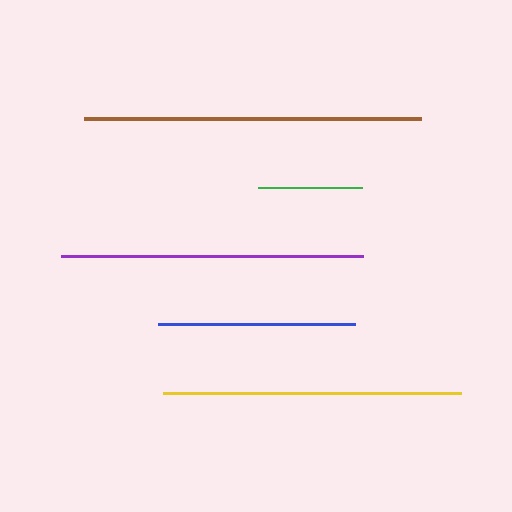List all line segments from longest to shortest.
From longest to shortest: brown, purple, yellow, blue, green.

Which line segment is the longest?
The brown line is the longest at approximately 336 pixels.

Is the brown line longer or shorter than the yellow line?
The brown line is longer than the yellow line.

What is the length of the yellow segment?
The yellow segment is approximately 299 pixels long.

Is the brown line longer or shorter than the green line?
The brown line is longer than the green line.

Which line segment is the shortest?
The green line is the shortest at approximately 105 pixels.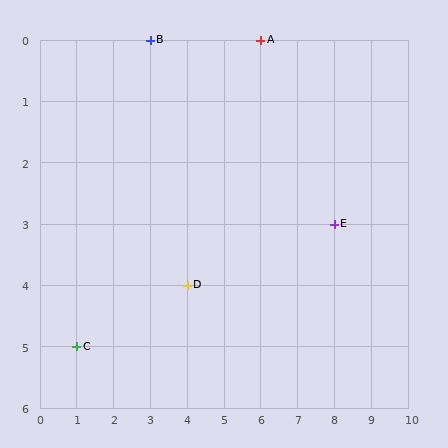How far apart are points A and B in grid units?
Points A and B are 3 columns apart.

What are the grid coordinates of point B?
Point B is at grid coordinates (3, 0).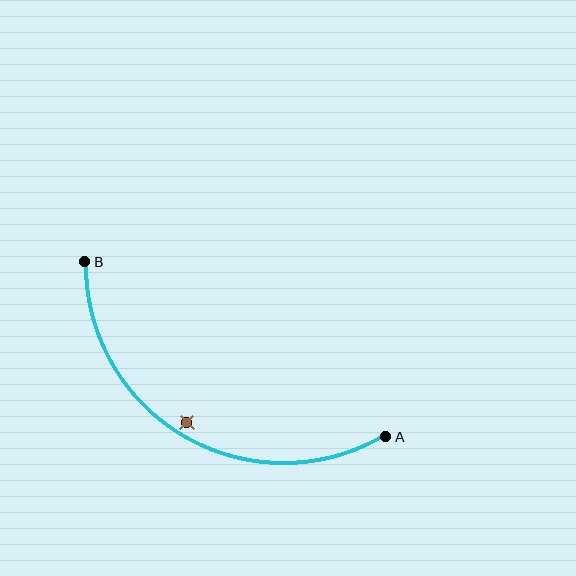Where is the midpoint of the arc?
The arc midpoint is the point on the curve farthest from the straight line joining A and B. It sits below that line.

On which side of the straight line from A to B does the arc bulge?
The arc bulges below the straight line connecting A and B.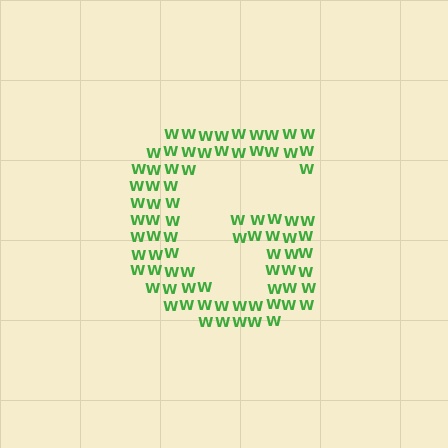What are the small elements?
The small elements are letter W's.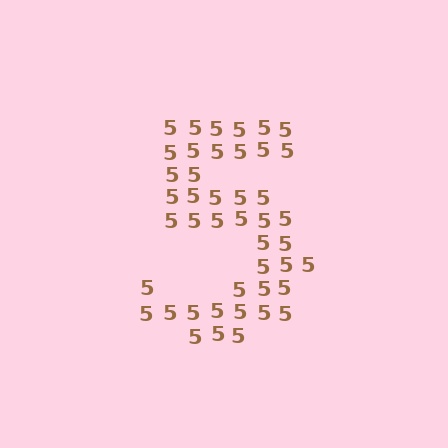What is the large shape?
The large shape is the digit 5.